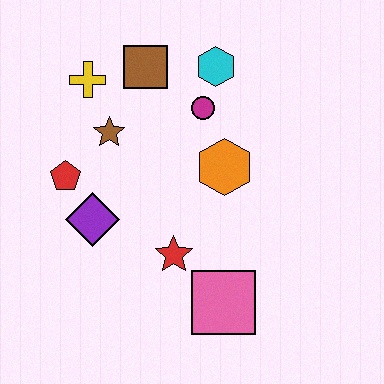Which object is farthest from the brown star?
The pink square is farthest from the brown star.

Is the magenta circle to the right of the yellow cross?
Yes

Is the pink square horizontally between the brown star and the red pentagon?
No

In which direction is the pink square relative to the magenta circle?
The pink square is below the magenta circle.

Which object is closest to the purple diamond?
The red pentagon is closest to the purple diamond.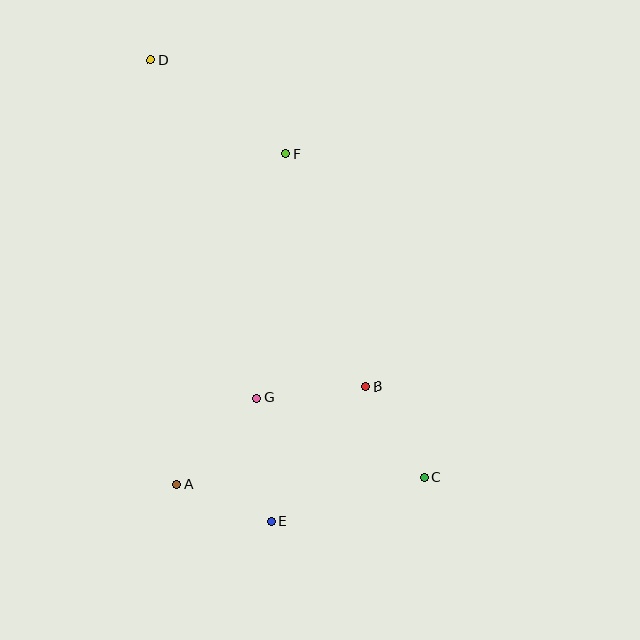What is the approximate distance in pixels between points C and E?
The distance between C and E is approximately 160 pixels.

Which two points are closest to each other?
Points A and E are closest to each other.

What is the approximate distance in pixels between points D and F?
The distance between D and F is approximately 164 pixels.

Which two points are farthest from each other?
Points C and D are farthest from each other.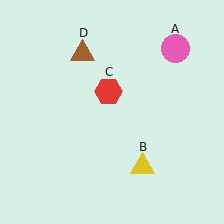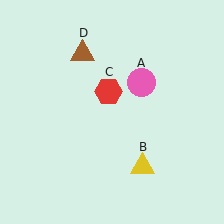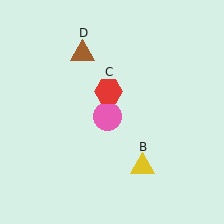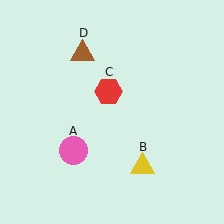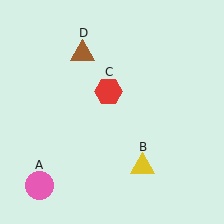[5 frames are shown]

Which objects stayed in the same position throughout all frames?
Yellow triangle (object B) and red hexagon (object C) and brown triangle (object D) remained stationary.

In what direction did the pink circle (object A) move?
The pink circle (object A) moved down and to the left.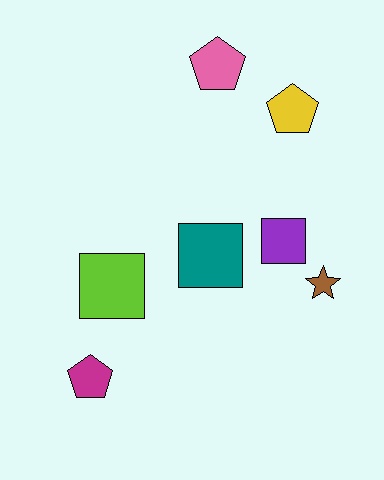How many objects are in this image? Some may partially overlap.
There are 7 objects.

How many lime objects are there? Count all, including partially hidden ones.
There is 1 lime object.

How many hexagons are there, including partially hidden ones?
There are no hexagons.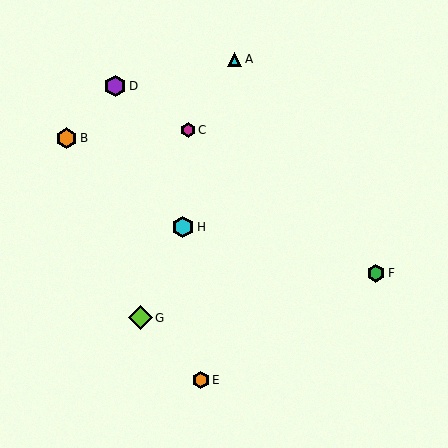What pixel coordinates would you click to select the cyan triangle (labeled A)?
Click at (234, 59) to select the cyan triangle A.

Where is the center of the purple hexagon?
The center of the purple hexagon is at (115, 86).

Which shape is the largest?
The lime diamond (labeled G) is the largest.